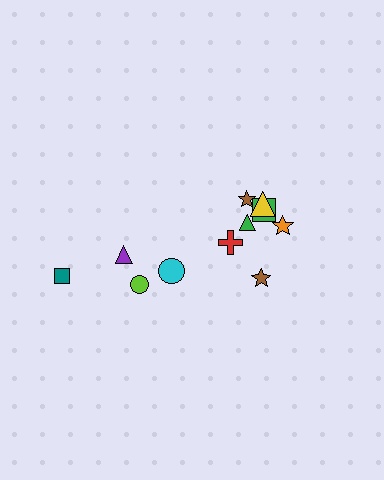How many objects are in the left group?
There are 4 objects.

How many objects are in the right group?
There are 7 objects.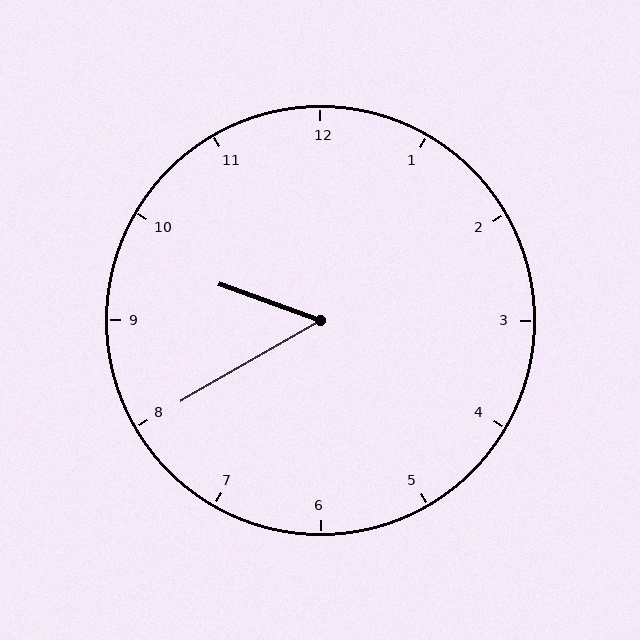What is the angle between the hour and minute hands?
Approximately 50 degrees.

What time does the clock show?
9:40.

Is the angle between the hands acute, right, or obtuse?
It is acute.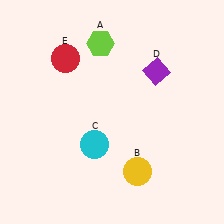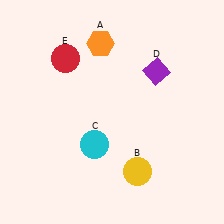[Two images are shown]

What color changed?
The hexagon (A) changed from lime in Image 1 to orange in Image 2.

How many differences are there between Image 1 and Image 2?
There is 1 difference between the two images.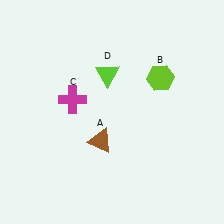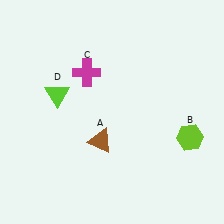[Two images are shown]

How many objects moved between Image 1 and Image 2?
3 objects moved between the two images.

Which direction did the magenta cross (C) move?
The magenta cross (C) moved up.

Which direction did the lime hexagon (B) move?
The lime hexagon (B) moved down.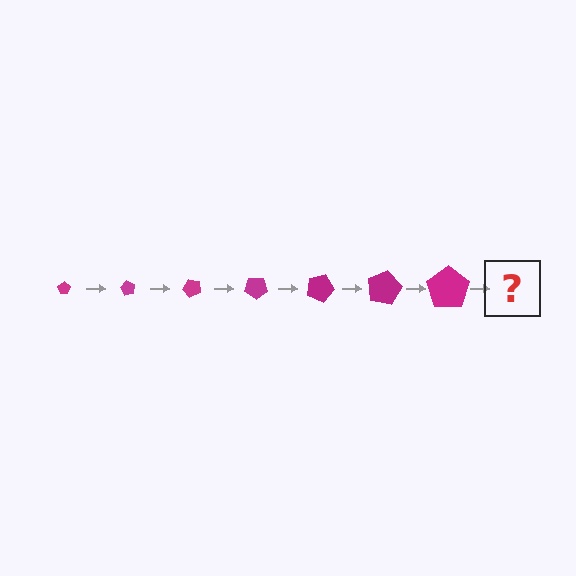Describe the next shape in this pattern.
It should be a pentagon, larger than the previous one and rotated 420 degrees from the start.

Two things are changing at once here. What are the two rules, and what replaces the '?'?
The two rules are that the pentagon grows larger each step and it rotates 60 degrees each step. The '?' should be a pentagon, larger than the previous one and rotated 420 degrees from the start.